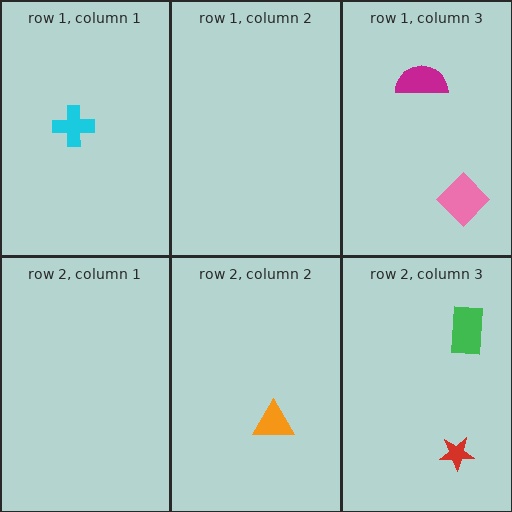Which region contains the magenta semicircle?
The row 1, column 3 region.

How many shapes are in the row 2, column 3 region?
2.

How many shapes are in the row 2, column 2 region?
1.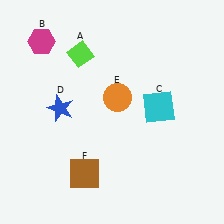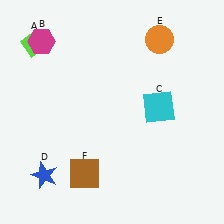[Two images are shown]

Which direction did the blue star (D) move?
The blue star (D) moved down.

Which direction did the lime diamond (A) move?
The lime diamond (A) moved left.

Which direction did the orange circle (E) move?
The orange circle (E) moved up.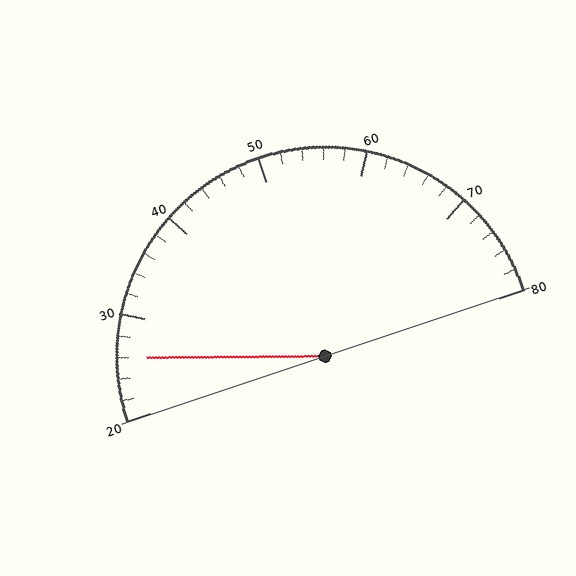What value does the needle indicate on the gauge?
The needle indicates approximately 26.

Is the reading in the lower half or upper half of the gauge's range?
The reading is in the lower half of the range (20 to 80).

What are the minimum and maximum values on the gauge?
The gauge ranges from 20 to 80.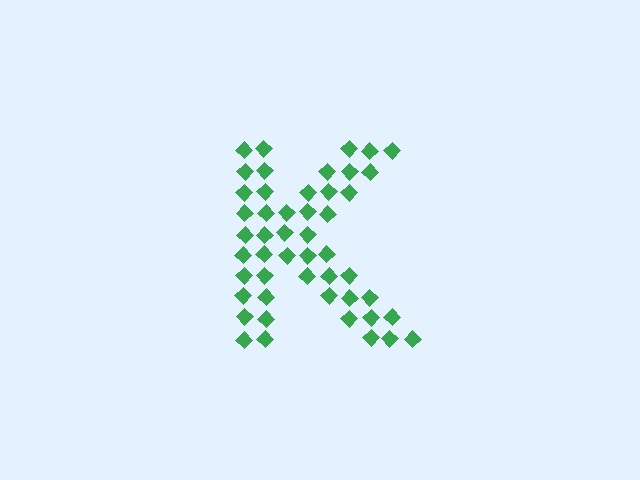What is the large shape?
The large shape is the letter K.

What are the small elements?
The small elements are diamonds.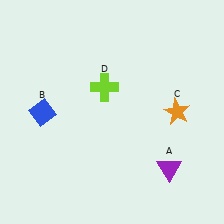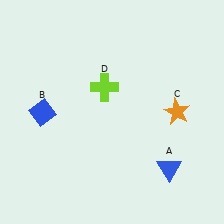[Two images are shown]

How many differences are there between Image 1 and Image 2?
There is 1 difference between the two images.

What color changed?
The triangle (A) changed from purple in Image 1 to blue in Image 2.